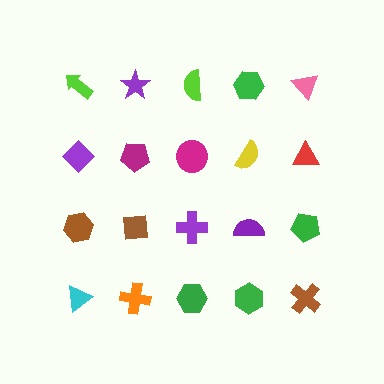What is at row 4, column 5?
A brown cross.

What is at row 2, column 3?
A magenta circle.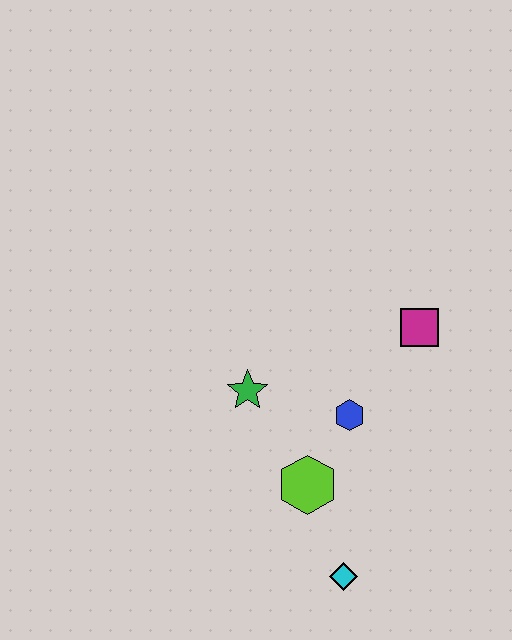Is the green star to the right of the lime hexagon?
No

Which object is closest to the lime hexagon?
The blue hexagon is closest to the lime hexagon.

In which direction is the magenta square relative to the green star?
The magenta square is to the right of the green star.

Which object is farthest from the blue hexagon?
The cyan diamond is farthest from the blue hexagon.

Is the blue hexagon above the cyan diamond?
Yes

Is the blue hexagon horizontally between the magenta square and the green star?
Yes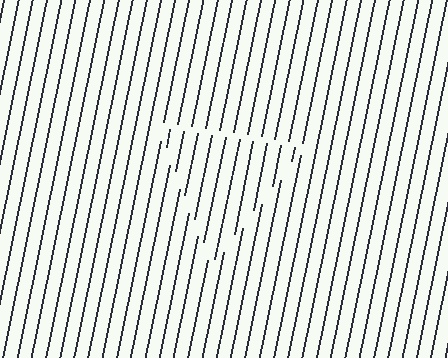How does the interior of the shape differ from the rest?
The interior of the shape contains the same grating, shifted by half a period — the contour is defined by the phase discontinuity where line-ends from the inner and outer gratings abut.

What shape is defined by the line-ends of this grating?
An illusory triangle. The interior of the shape contains the same grating, shifted by half a period — the contour is defined by the phase discontinuity where line-ends from the inner and outer gratings abut.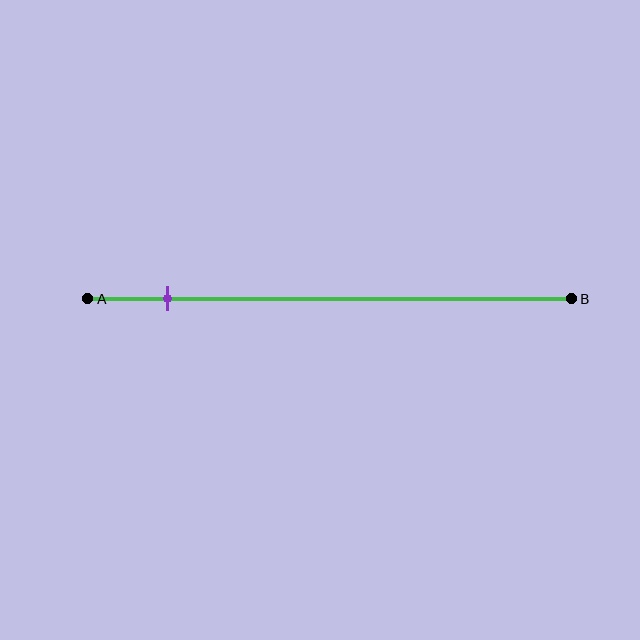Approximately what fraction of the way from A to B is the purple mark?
The purple mark is approximately 15% of the way from A to B.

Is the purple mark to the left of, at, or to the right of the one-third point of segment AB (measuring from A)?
The purple mark is to the left of the one-third point of segment AB.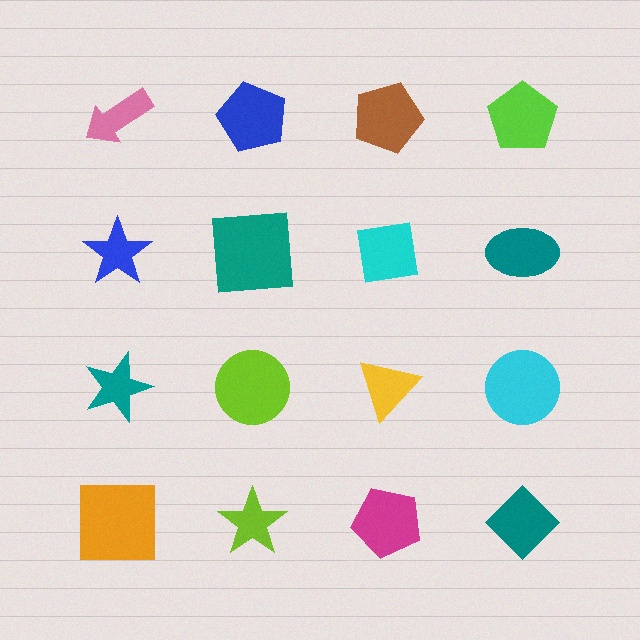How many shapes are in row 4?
4 shapes.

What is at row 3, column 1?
A teal star.